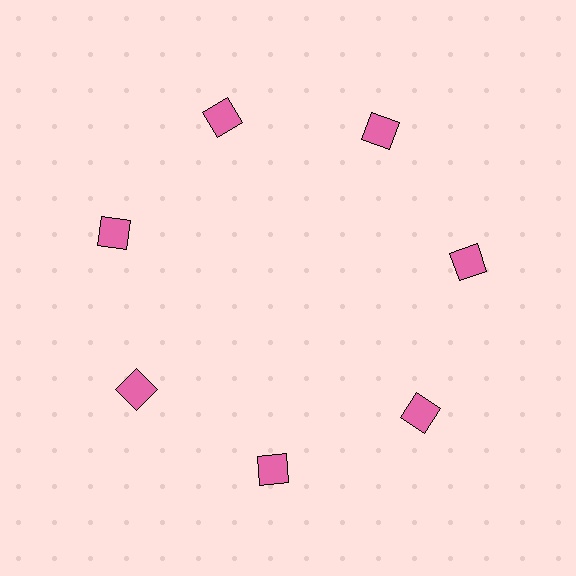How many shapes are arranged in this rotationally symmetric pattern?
There are 7 shapes, arranged in 7 groups of 1.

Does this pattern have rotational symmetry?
Yes, this pattern has 7-fold rotational symmetry. It looks the same after rotating 51 degrees around the center.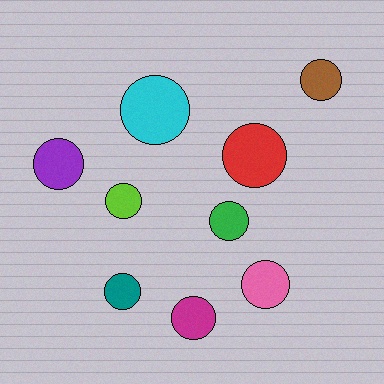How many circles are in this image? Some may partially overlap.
There are 9 circles.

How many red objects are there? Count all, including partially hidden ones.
There is 1 red object.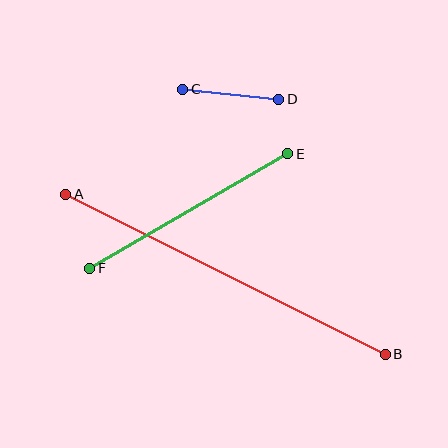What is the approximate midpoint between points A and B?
The midpoint is at approximately (226, 274) pixels.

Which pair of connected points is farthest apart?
Points A and B are farthest apart.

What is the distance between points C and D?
The distance is approximately 97 pixels.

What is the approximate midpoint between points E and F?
The midpoint is at approximately (189, 211) pixels.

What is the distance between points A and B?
The distance is approximately 357 pixels.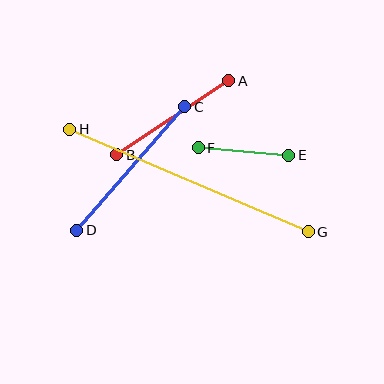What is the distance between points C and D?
The distance is approximately 164 pixels.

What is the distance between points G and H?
The distance is approximately 260 pixels.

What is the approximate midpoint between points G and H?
The midpoint is at approximately (189, 181) pixels.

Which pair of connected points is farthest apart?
Points G and H are farthest apart.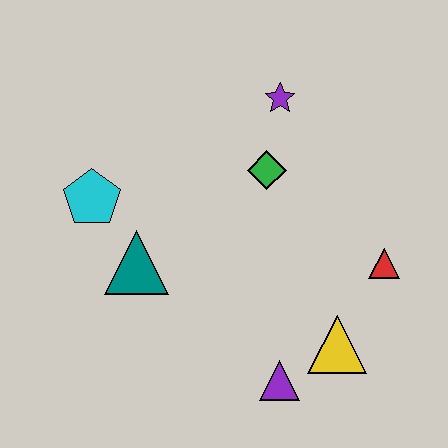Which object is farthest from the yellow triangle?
The cyan pentagon is farthest from the yellow triangle.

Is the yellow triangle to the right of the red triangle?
No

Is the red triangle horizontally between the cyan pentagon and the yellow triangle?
No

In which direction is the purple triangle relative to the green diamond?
The purple triangle is below the green diamond.